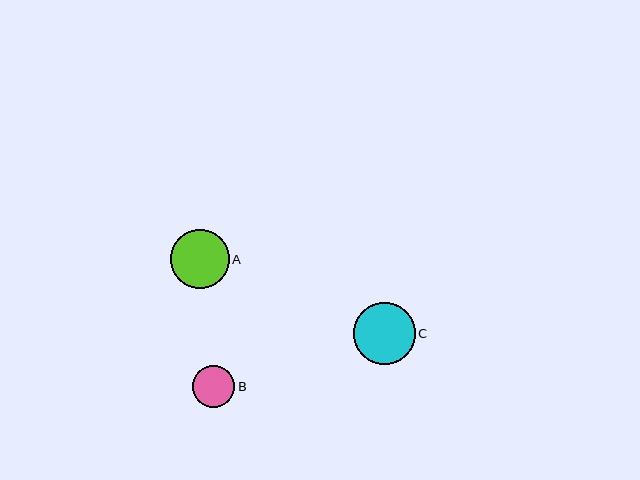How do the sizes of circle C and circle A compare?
Circle C and circle A are approximately the same size.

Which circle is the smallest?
Circle B is the smallest with a size of approximately 42 pixels.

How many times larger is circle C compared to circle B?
Circle C is approximately 1.5 times the size of circle B.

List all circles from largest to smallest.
From largest to smallest: C, A, B.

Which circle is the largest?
Circle C is the largest with a size of approximately 62 pixels.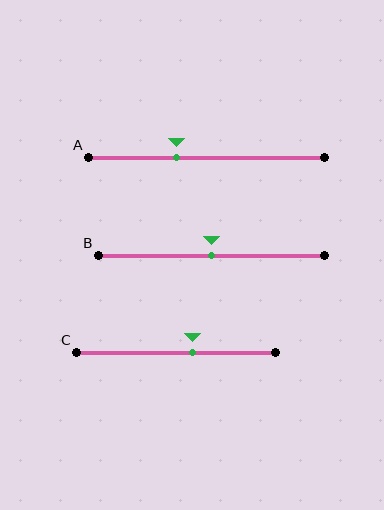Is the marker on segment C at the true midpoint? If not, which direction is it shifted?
No, the marker on segment C is shifted to the right by about 9% of the segment length.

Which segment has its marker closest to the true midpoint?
Segment B has its marker closest to the true midpoint.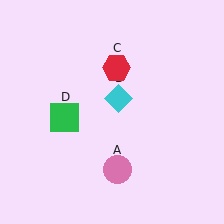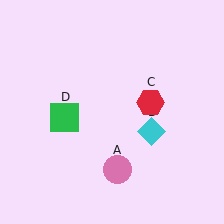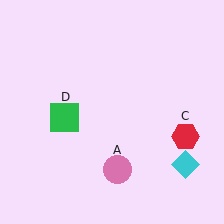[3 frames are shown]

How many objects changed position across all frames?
2 objects changed position: cyan diamond (object B), red hexagon (object C).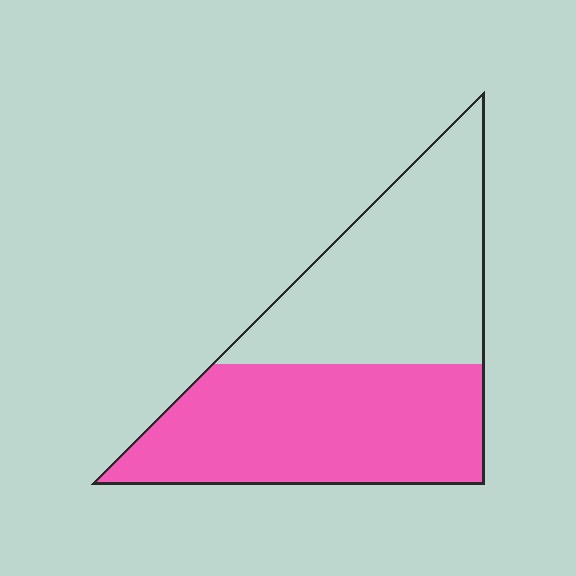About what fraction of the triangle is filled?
About one half (1/2).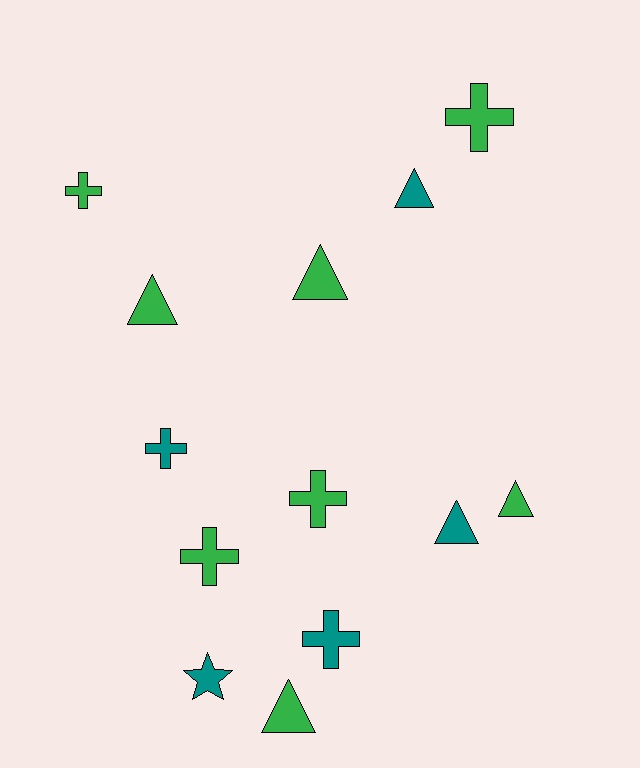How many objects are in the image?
There are 13 objects.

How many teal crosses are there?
There are 2 teal crosses.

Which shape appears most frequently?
Cross, with 6 objects.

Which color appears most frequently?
Green, with 8 objects.